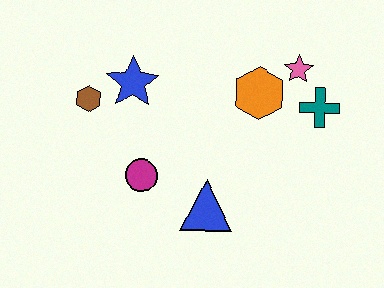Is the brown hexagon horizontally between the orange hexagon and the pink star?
No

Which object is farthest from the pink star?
The brown hexagon is farthest from the pink star.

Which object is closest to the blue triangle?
The magenta circle is closest to the blue triangle.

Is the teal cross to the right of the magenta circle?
Yes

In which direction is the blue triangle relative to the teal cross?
The blue triangle is to the left of the teal cross.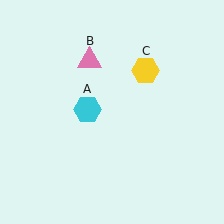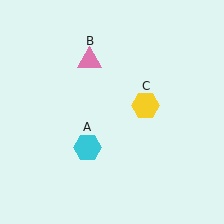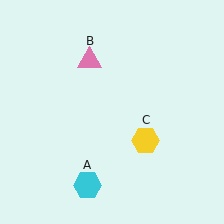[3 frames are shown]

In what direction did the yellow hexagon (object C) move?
The yellow hexagon (object C) moved down.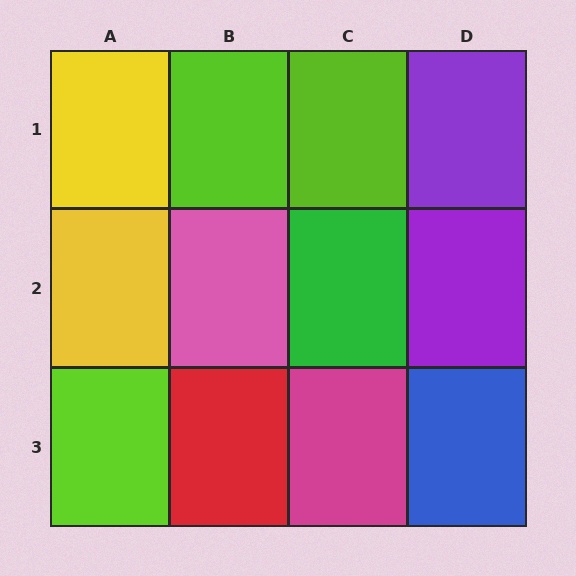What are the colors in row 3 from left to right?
Lime, red, magenta, blue.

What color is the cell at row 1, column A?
Yellow.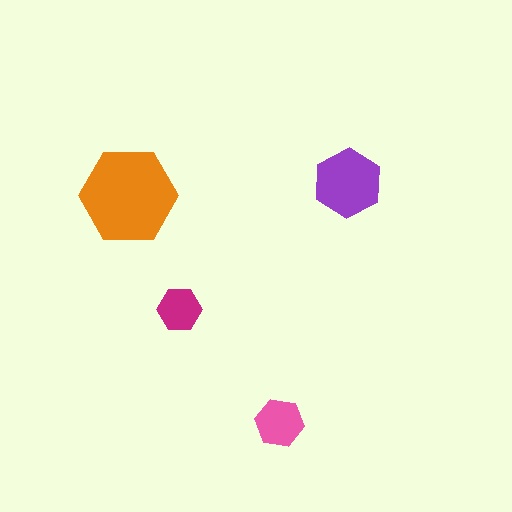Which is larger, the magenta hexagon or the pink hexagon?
The pink one.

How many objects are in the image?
There are 4 objects in the image.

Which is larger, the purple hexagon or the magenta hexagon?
The purple one.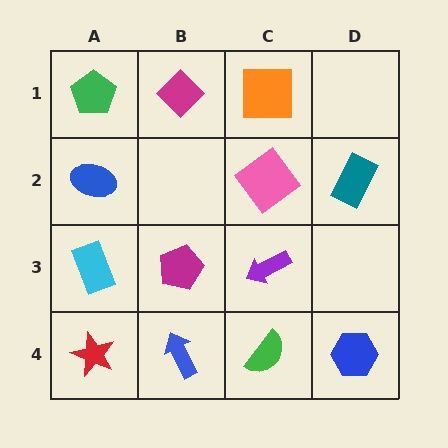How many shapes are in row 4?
4 shapes.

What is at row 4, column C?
A green semicircle.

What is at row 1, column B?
A magenta diamond.